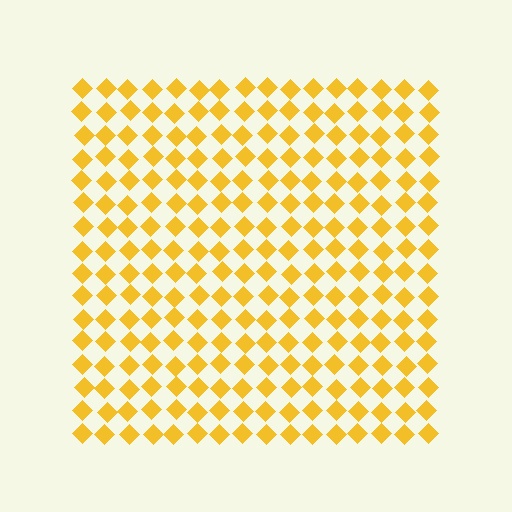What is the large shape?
The large shape is a square.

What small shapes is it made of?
It is made of small diamonds.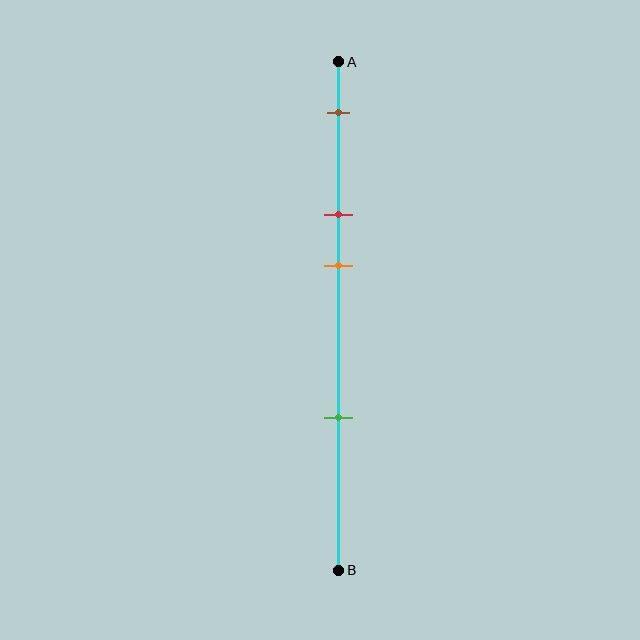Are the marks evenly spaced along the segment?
No, the marks are not evenly spaced.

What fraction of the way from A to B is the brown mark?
The brown mark is approximately 10% (0.1) of the way from A to B.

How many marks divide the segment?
There are 4 marks dividing the segment.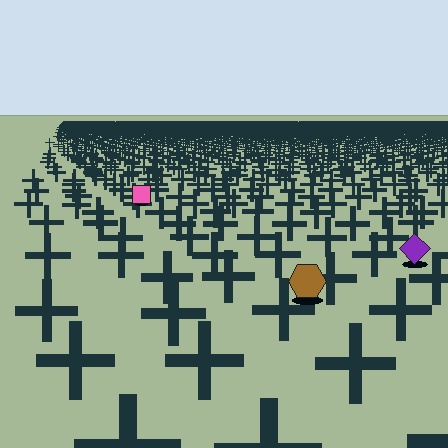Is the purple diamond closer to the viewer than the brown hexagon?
No. The brown hexagon is closer — you can tell from the texture gradient: the ground texture is coarser near it.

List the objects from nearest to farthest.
From nearest to farthest: the brown hexagon, the purple diamond, the pink square.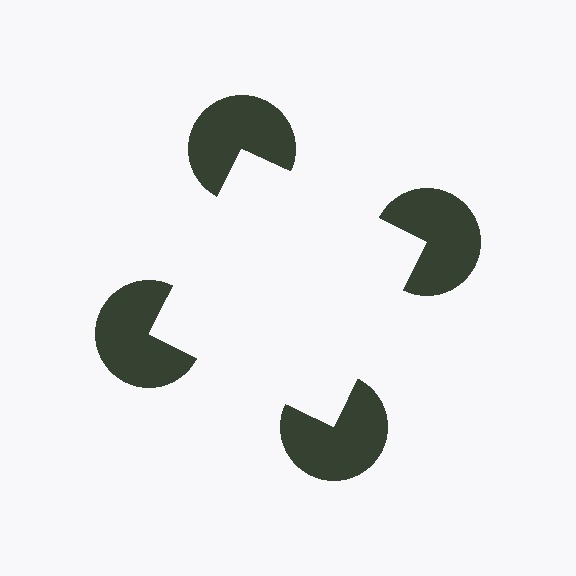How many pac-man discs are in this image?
There are 4 — one at each vertex of the illusory square.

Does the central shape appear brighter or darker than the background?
It typically appears slightly brighter than the background, even though no actual brightness change is drawn.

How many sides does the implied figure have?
4 sides.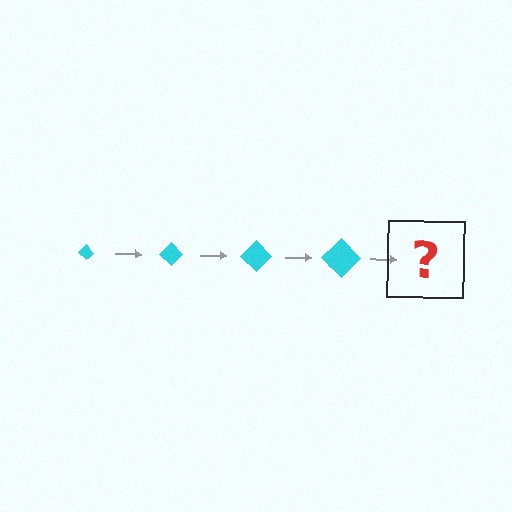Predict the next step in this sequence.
The next step is a cyan diamond, larger than the previous one.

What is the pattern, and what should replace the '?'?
The pattern is that the diamond gets progressively larger each step. The '?' should be a cyan diamond, larger than the previous one.